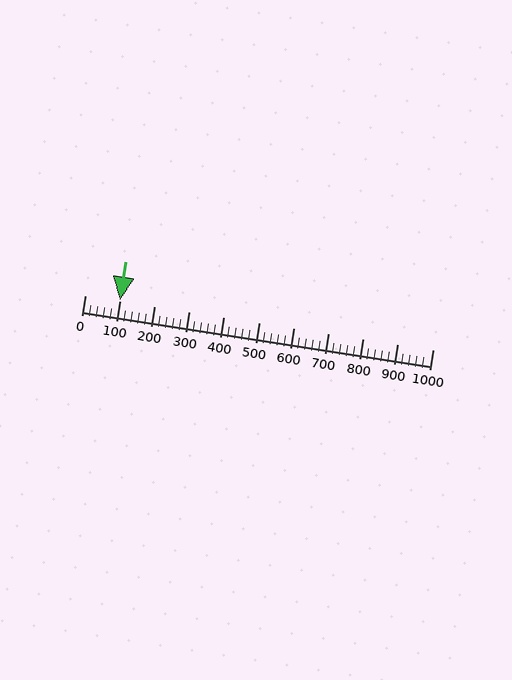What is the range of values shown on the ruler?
The ruler shows values from 0 to 1000.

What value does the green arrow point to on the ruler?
The green arrow points to approximately 100.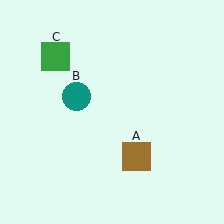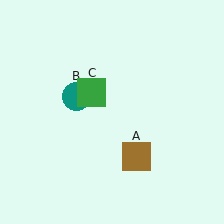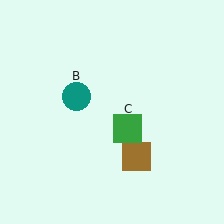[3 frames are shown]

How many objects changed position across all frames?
1 object changed position: green square (object C).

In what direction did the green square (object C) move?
The green square (object C) moved down and to the right.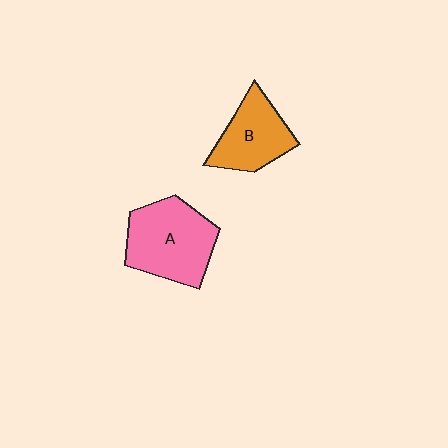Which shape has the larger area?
Shape A (pink).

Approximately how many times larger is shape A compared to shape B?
Approximately 1.4 times.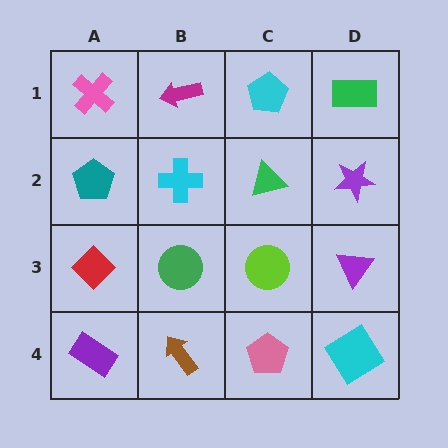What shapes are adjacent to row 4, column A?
A red diamond (row 3, column A), a brown arrow (row 4, column B).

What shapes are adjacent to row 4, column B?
A green circle (row 3, column B), a purple rectangle (row 4, column A), a pink pentagon (row 4, column C).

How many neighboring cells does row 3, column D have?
3.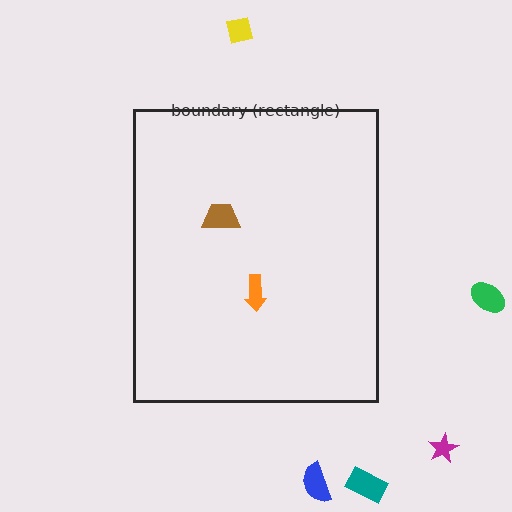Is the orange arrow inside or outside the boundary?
Inside.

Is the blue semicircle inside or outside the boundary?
Outside.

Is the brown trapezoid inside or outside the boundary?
Inside.